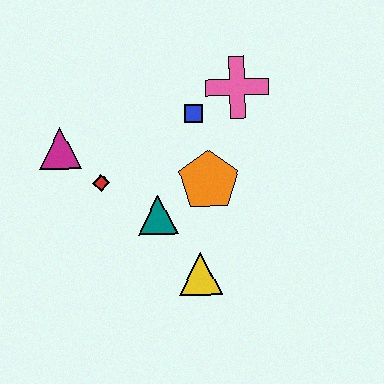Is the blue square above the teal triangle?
Yes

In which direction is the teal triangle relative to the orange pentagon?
The teal triangle is to the left of the orange pentagon.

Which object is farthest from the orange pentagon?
The magenta triangle is farthest from the orange pentagon.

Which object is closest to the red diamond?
The magenta triangle is closest to the red diamond.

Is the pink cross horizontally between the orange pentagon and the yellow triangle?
No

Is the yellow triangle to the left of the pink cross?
Yes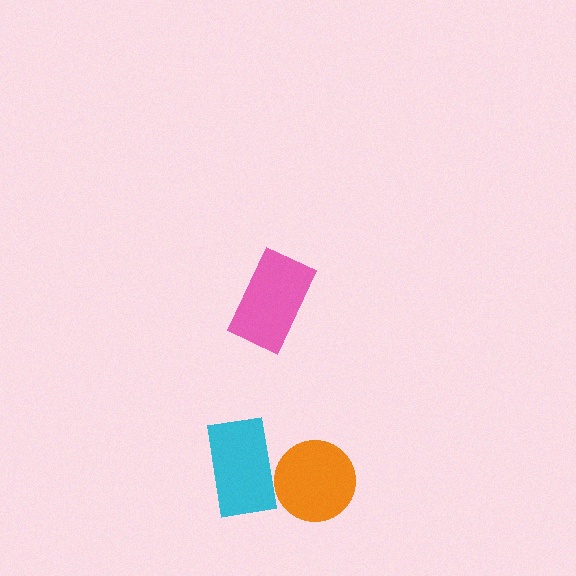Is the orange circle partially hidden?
Yes, it is partially covered by another shape.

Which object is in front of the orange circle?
The cyan rectangle is in front of the orange circle.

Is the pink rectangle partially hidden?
No, no other shape covers it.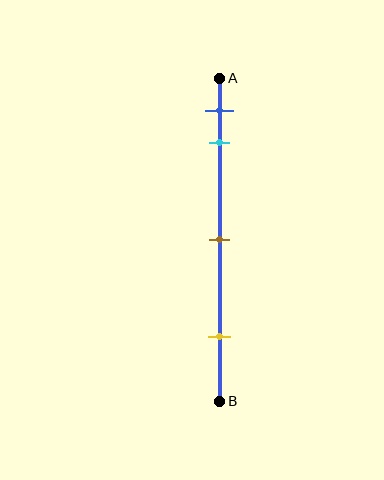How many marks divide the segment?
There are 4 marks dividing the segment.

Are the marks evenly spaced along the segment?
No, the marks are not evenly spaced.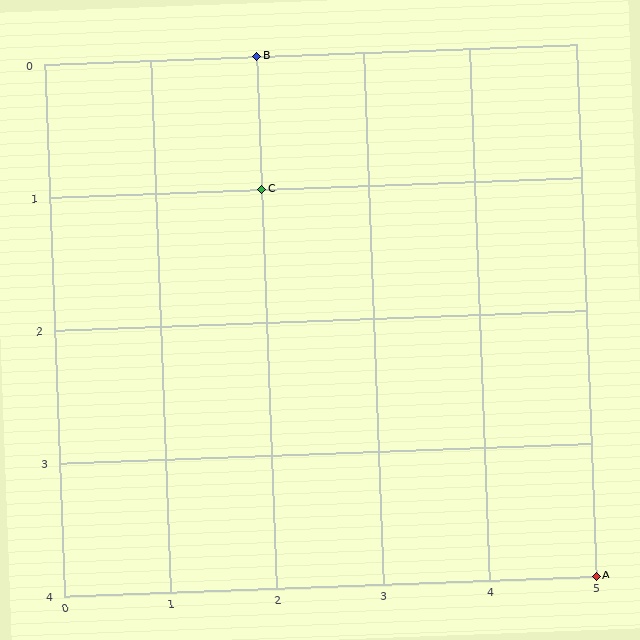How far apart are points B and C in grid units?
Points B and C are 1 row apart.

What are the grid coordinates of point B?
Point B is at grid coordinates (2, 0).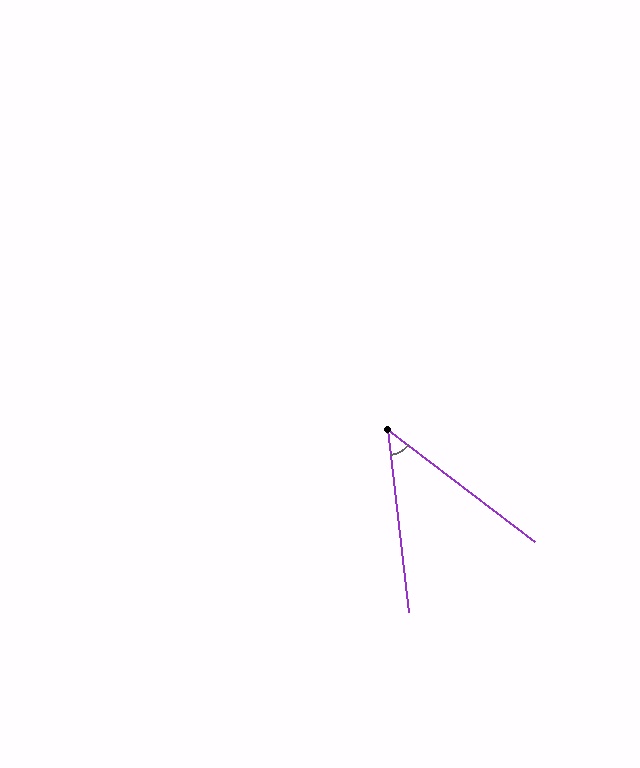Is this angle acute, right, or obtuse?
It is acute.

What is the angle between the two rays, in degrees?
Approximately 46 degrees.